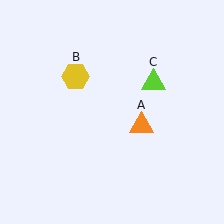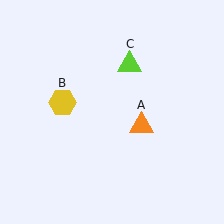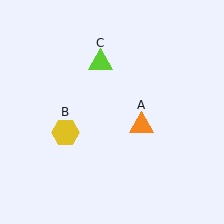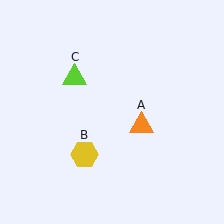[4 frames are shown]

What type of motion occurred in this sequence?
The yellow hexagon (object B), lime triangle (object C) rotated counterclockwise around the center of the scene.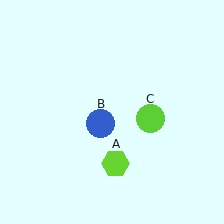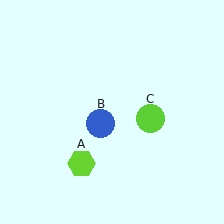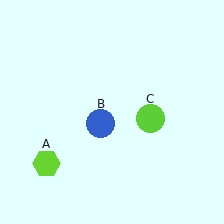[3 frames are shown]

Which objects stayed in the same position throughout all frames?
Blue circle (object B) and lime circle (object C) remained stationary.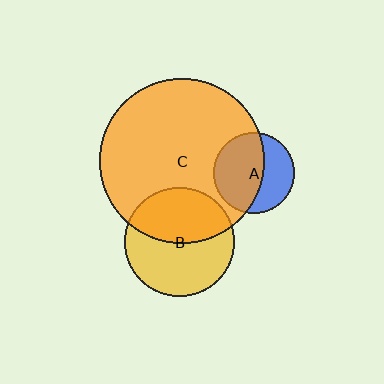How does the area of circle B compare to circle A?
Approximately 1.8 times.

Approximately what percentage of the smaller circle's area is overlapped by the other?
Approximately 60%.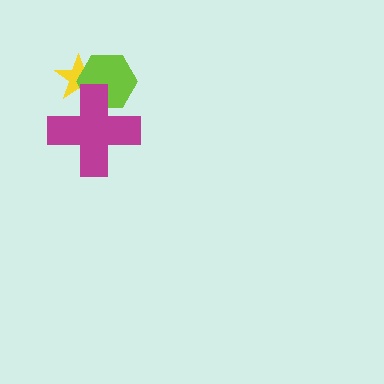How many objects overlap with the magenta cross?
2 objects overlap with the magenta cross.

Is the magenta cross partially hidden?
No, no other shape covers it.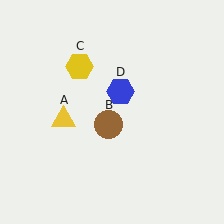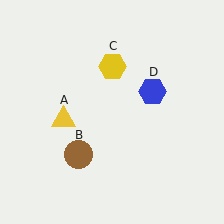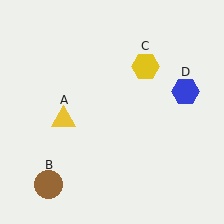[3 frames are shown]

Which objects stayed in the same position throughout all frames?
Yellow triangle (object A) remained stationary.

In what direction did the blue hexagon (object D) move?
The blue hexagon (object D) moved right.